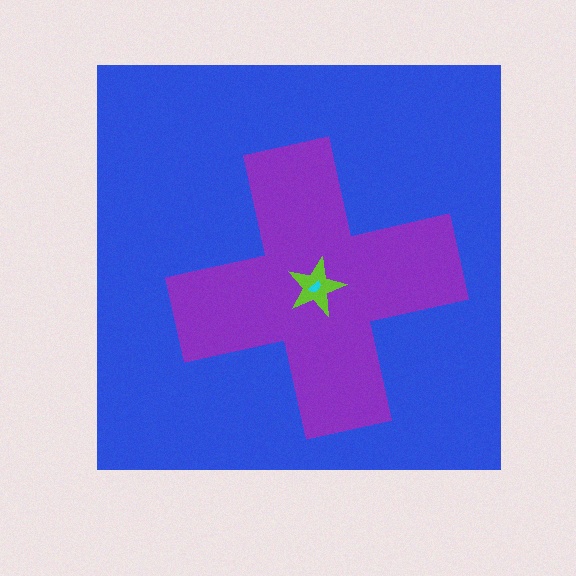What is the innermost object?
The cyan semicircle.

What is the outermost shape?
The blue square.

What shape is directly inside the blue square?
The purple cross.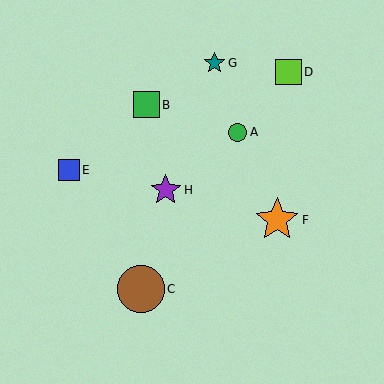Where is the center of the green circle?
The center of the green circle is at (238, 132).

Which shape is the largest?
The brown circle (labeled C) is the largest.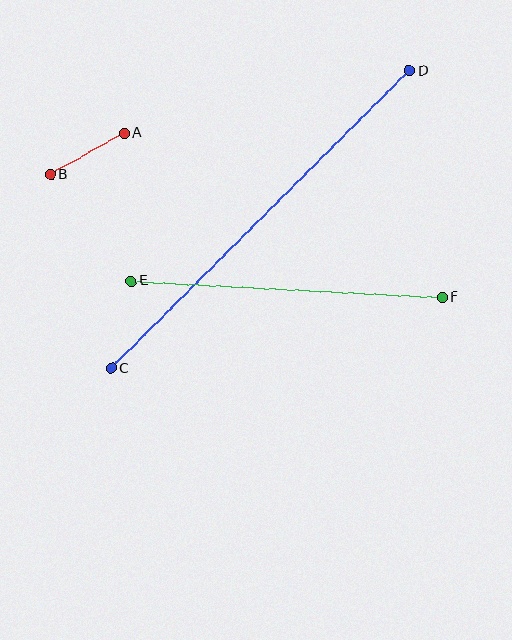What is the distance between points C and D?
The distance is approximately 422 pixels.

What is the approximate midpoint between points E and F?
The midpoint is at approximately (287, 289) pixels.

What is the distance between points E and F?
The distance is approximately 312 pixels.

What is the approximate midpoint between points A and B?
The midpoint is at approximately (87, 154) pixels.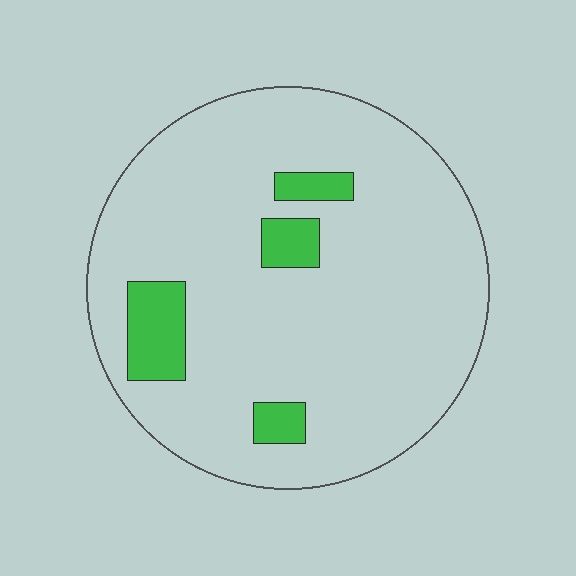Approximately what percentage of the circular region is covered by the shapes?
Approximately 10%.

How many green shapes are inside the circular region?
4.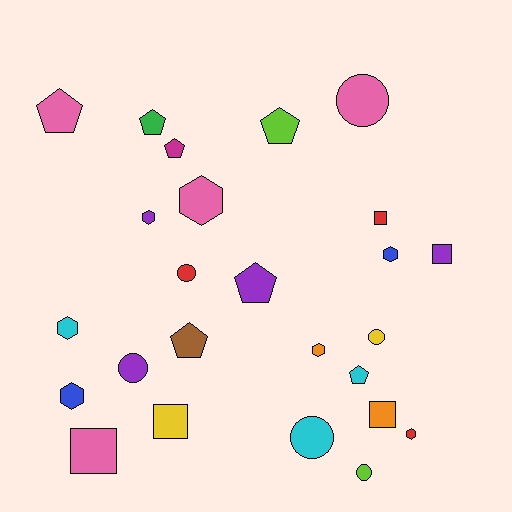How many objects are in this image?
There are 25 objects.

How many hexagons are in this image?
There are 7 hexagons.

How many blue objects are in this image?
There are 2 blue objects.